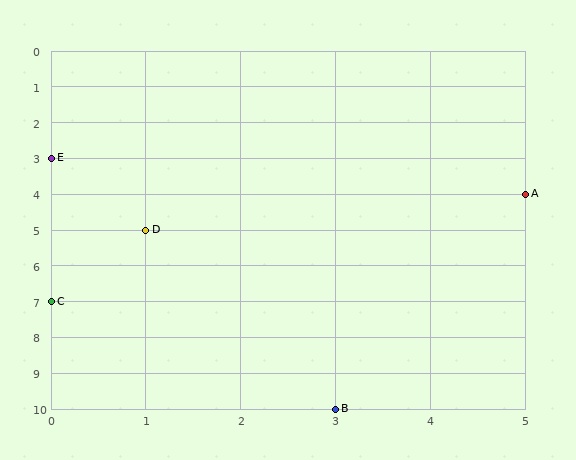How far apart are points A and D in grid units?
Points A and D are 4 columns and 1 row apart (about 4.1 grid units diagonally).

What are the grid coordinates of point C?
Point C is at grid coordinates (0, 7).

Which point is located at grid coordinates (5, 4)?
Point A is at (5, 4).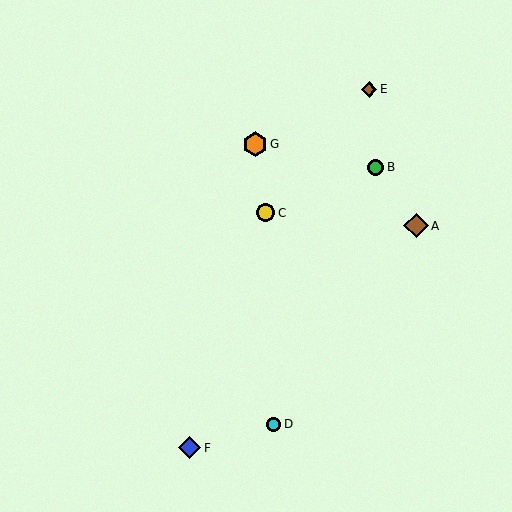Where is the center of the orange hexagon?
The center of the orange hexagon is at (255, 144).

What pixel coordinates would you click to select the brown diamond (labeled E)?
Click at (369, 89) to select the brown diamond E.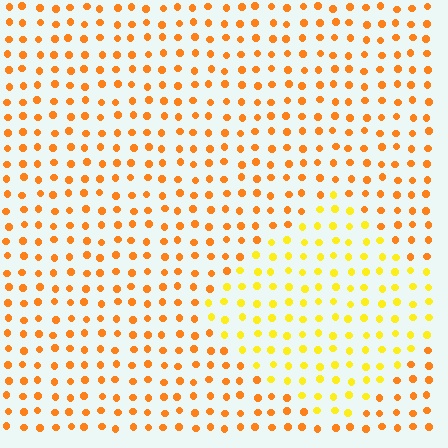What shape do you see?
I see a diamond.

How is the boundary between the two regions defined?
The boundary is defined purely by a slight shift in hue (about 29 degrees). Spacing, size, and orientation are identical on both sides.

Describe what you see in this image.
The image is filled with small orange elements in a uniform arrangement. A diamond-shaped region is visible where the elements are tinted to a slightly different hue, forming a subtle color boundary.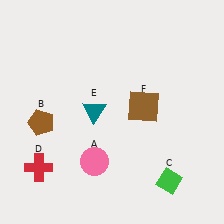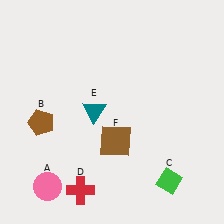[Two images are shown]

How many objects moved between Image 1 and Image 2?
3 objects moved between the two images.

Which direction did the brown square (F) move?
The brown square (F) moved down.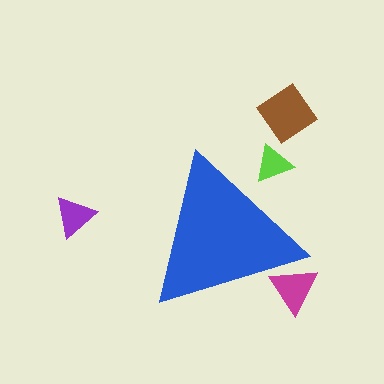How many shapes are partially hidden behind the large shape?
2 shapes are partially hidden.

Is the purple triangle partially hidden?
No, the purple triangle is fully visible.